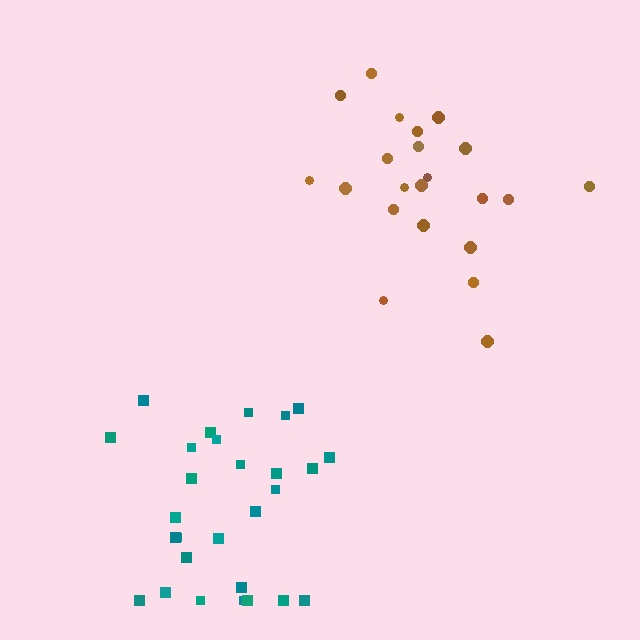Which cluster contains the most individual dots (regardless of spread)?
Teal (28).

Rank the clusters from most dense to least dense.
brown, teal.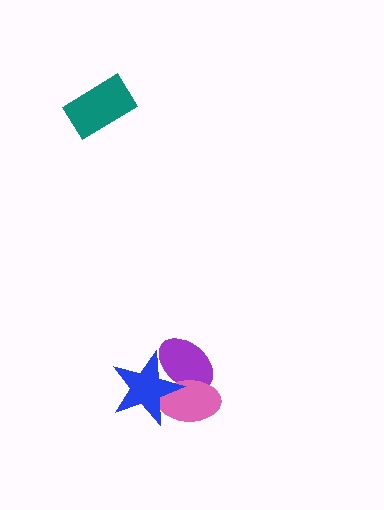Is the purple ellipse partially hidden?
Yes, it is partially covered by another shape.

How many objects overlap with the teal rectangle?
0 objects overlap with the teal rectangle.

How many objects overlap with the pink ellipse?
2 objects overlap with the pink ellipse.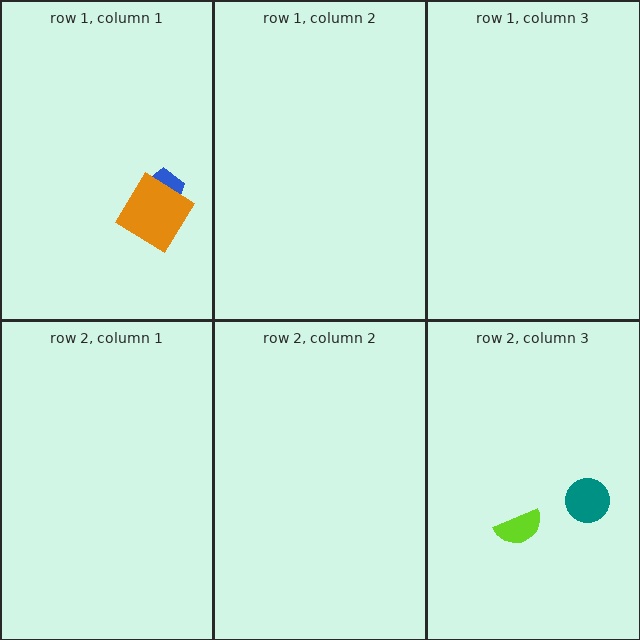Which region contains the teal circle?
The row 2, column 3 region.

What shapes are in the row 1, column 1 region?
The blue pentagon, the orange diamond.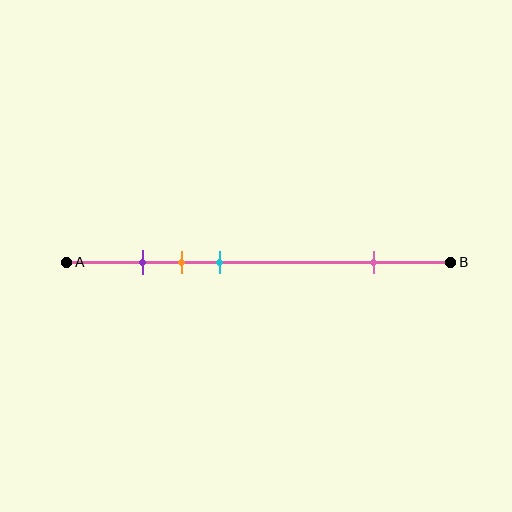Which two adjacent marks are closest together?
The purple and orange marks are the closest adjacent pair.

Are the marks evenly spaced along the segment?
No, the marks are not evenly spaced.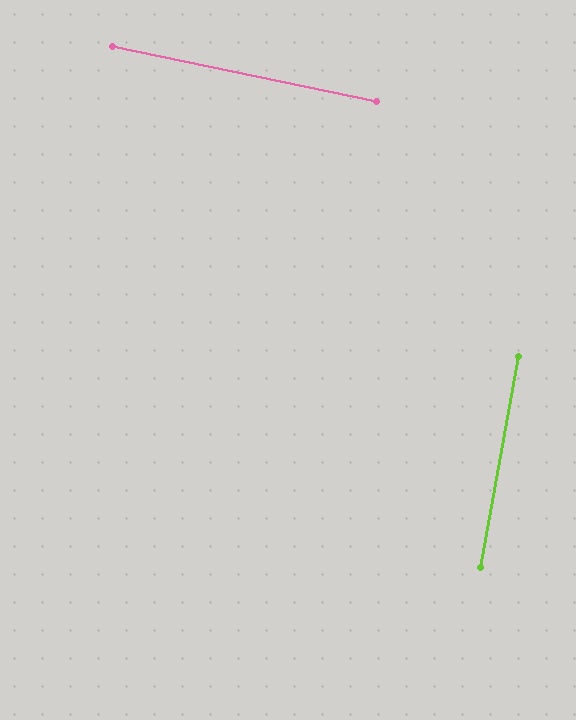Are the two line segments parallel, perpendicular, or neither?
Perpendicular — they meet at approximately 89°.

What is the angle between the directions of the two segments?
Approximately 89 degrees.